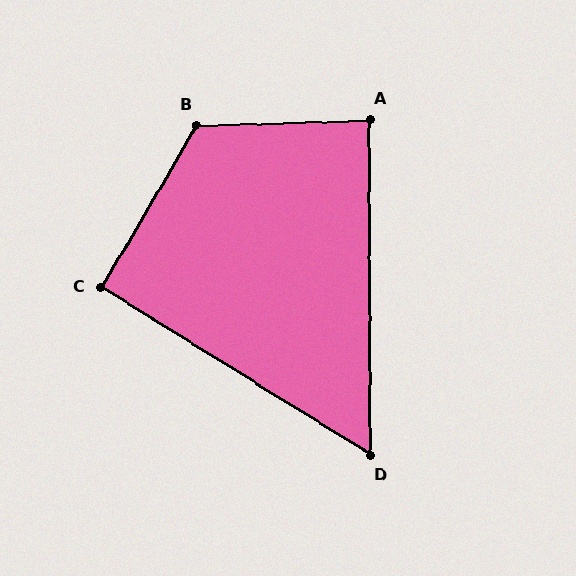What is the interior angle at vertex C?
Approximately 92 degrees (approximately right).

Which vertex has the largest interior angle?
B, at approximately 122 degrees.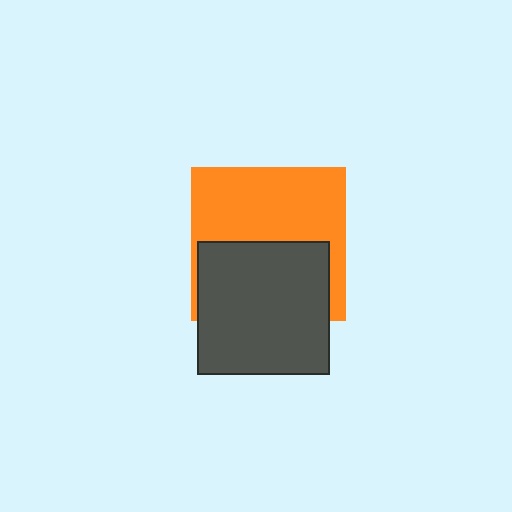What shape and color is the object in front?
The object in front is a dark gray square.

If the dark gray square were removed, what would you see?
You would see the complete orange square.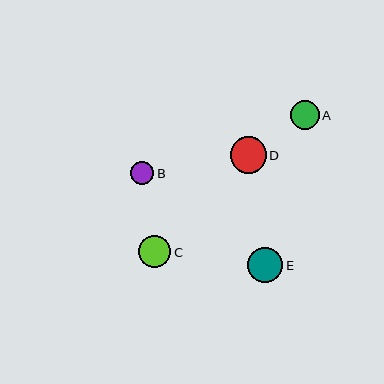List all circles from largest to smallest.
From largest to smallest: D, E, C, A, B.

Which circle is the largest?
Circle D is the largest with a size of approximately 36 pixels.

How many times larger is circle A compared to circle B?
Circle A is approximately 1.3 times the size of circle B.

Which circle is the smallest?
Circle B is the smallest with a size of approximately 23 pixels.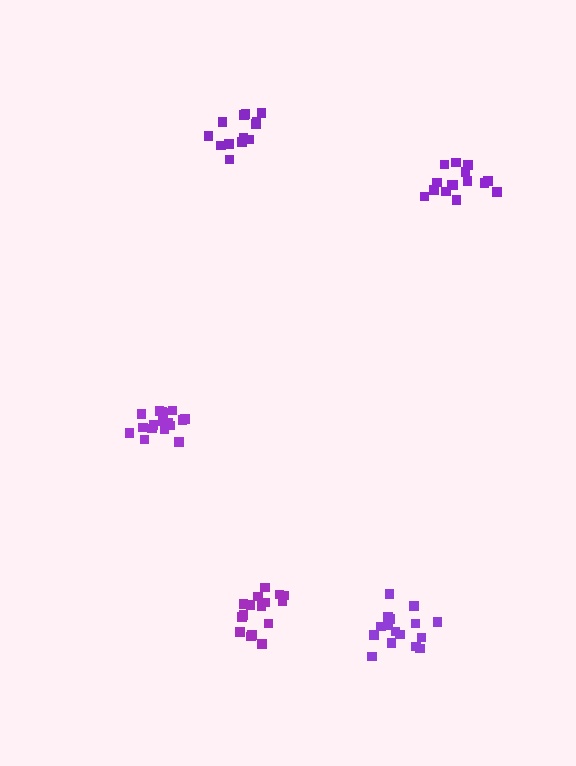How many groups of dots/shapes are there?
There are 5 groups.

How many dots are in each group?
Group 1: 16 dots, Group 2: 15 dots, Group 3: 18 dots, Group 4: 17 dots, Group 5: 13 dots (79 total).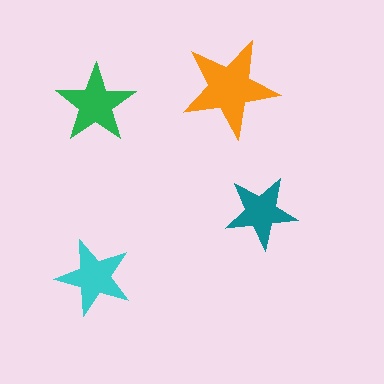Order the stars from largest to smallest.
the orange one, the green one, the cyan one, the teal one.